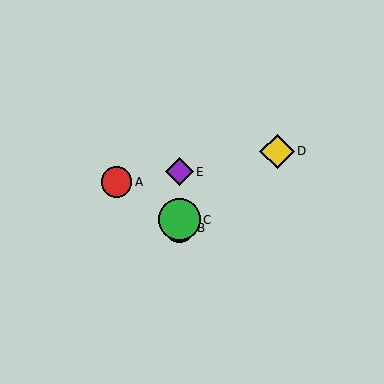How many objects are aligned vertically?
3 objects (B, C, E) are aligned vertically.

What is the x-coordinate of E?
Object E is at x≈179.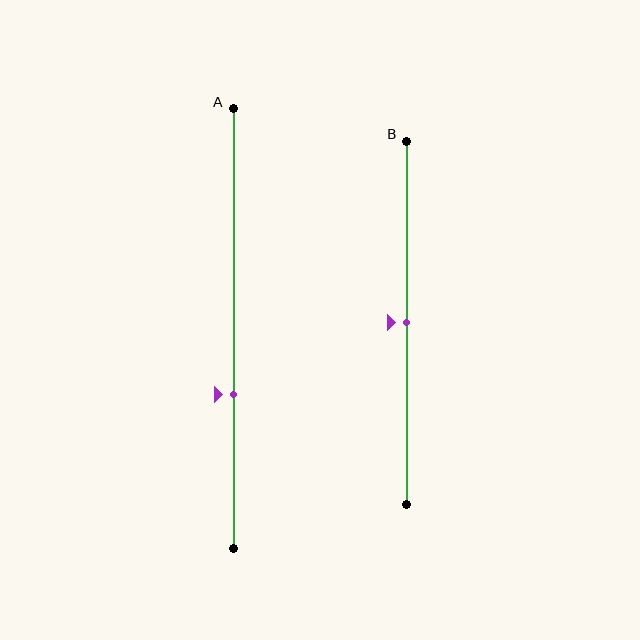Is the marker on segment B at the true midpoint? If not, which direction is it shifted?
Yes, the marker on segment B is at the true midpoint.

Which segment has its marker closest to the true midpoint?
Segment B has its marker closest to the true midpoint.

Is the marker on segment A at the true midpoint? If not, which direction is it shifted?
No, the marker on segment A is shifted downward by about 15% of the segment length.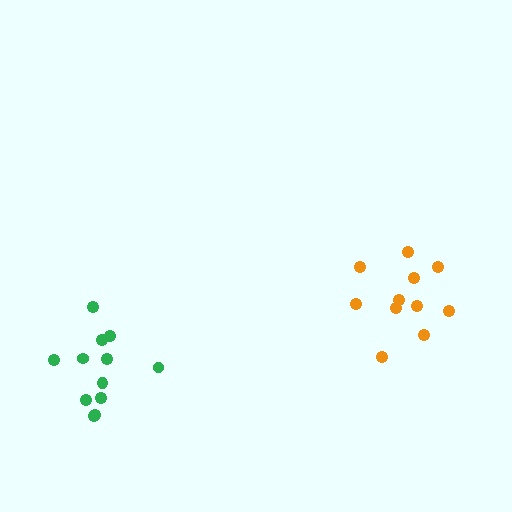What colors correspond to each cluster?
The clusters are colored: orange, green.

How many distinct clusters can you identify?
There are 2 distinct clusters.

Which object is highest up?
The orange cluster is topmost.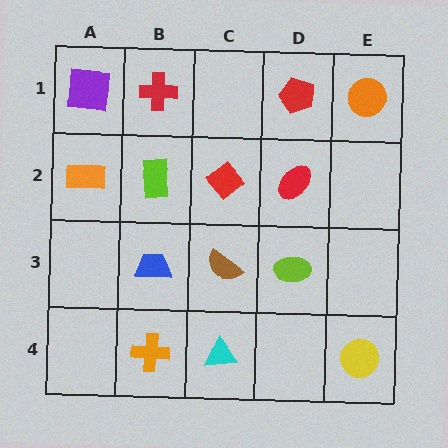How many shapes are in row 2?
4 shapes.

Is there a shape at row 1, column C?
No, that cell is empty.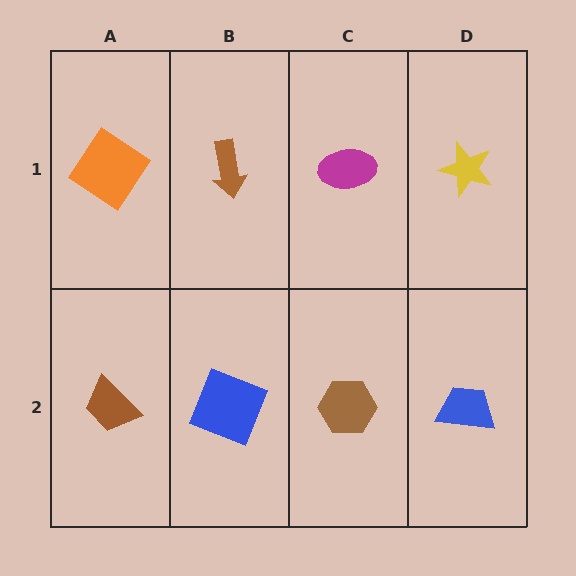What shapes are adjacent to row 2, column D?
A yellow star (row 1, column D), a brown hexagon (row 2, column C).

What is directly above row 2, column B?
A brown arrow.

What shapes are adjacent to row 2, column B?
A brown arrow (row 1, column B), a brown trapezoid (row 2, column A), a brown hexagon (row 2, column C).